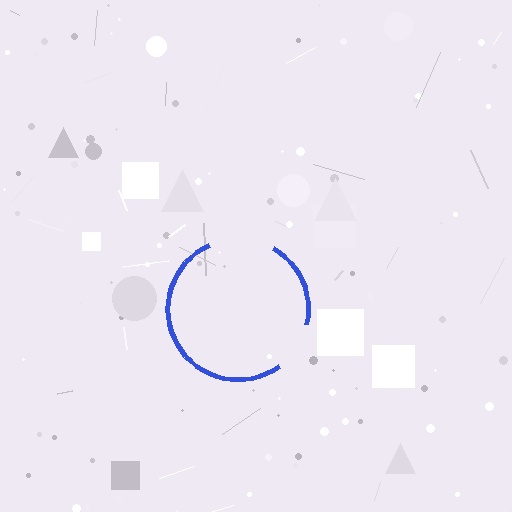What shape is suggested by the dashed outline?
The dashed outline suggests a circle.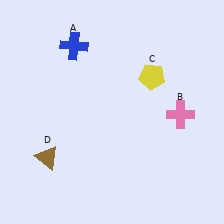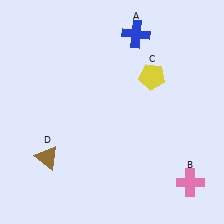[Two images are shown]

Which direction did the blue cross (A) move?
The blue cross (A) moved right.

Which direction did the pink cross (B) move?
The pink cross (B) moved down.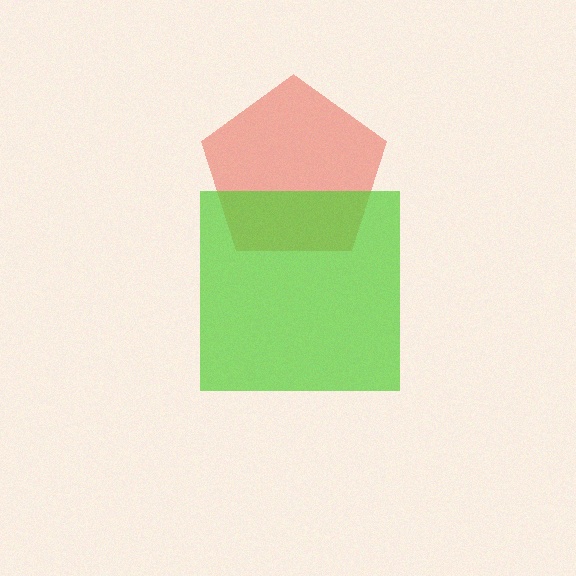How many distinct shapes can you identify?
There are 2 distinct shapes: a red pentagon, a lime square.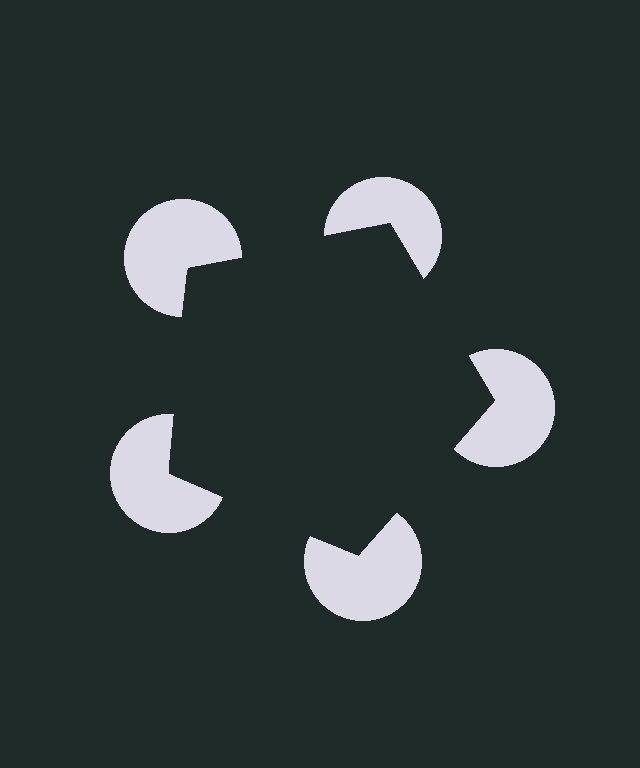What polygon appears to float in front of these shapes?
An illusory pentagon — its edges are inferred from the aligned wedge cuts in the pac-man discs, not physically drawn.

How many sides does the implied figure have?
5 sides.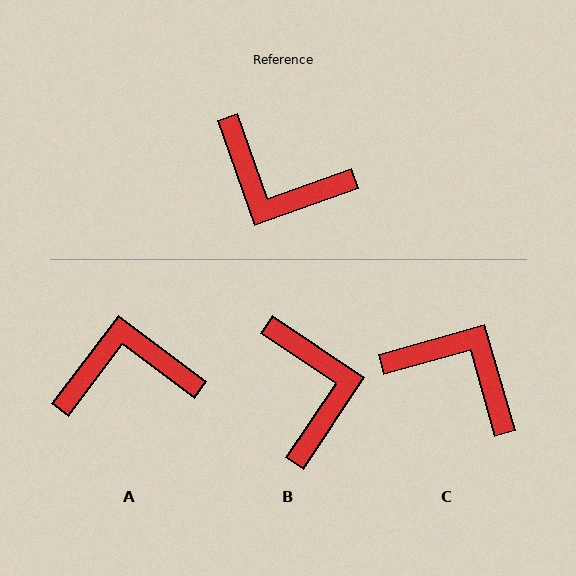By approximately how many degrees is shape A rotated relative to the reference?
Approximately 146 degrees clockwise.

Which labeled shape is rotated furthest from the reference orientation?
C, about 176 degrees away.